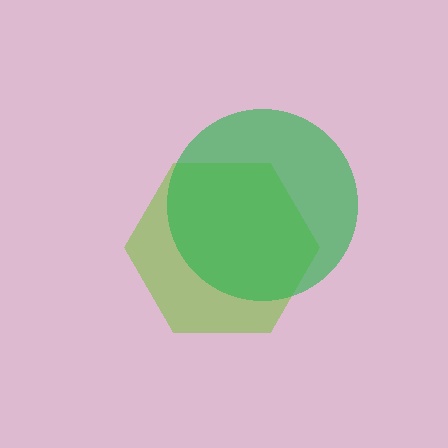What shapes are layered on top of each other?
The layered shapes are: a lime hexagon, a green circle.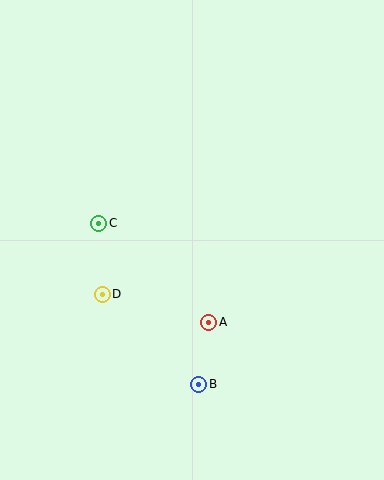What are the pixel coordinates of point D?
Point D is at (102, 294).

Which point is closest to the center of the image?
Point A at (209, 322) is closest to the center.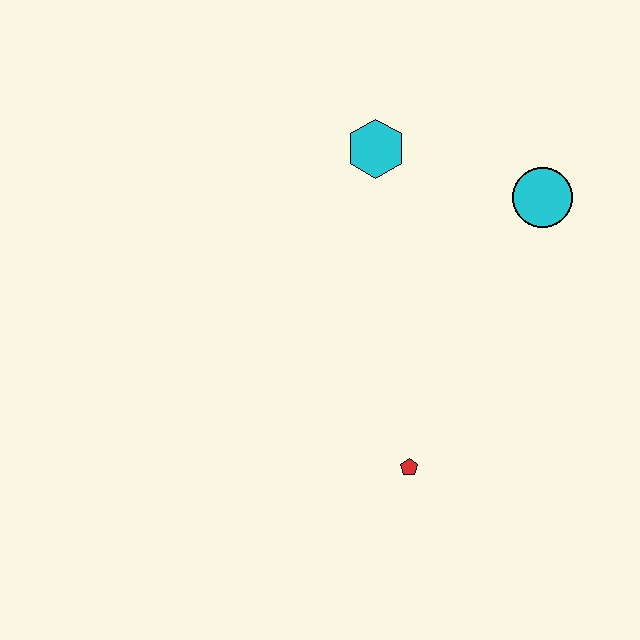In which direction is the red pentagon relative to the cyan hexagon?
The red pentagon is below the cyan hexagon.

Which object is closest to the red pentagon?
The cyan circle is closest to the red pentagon.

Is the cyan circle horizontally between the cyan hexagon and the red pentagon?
No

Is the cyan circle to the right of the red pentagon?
Yes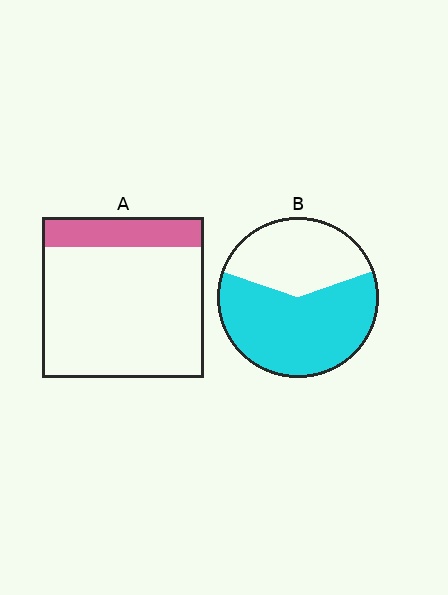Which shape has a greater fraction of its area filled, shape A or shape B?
Shape B.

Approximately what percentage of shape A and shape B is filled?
A is approximately 20% and B is approximately 60%.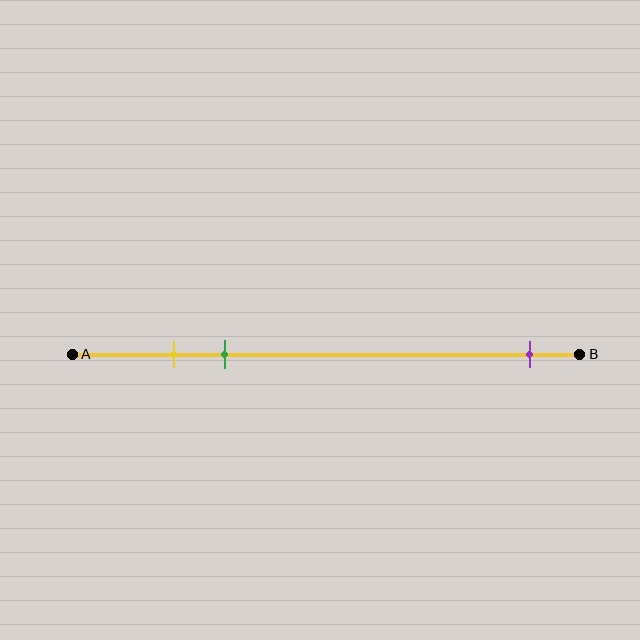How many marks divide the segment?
There are 3 marks dividing the segment.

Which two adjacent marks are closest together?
The yellow and green marks are the closest adjacent pair.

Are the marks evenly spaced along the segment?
No, the marks are not evenly spaced.